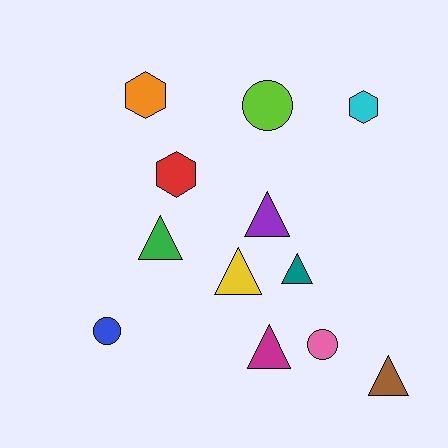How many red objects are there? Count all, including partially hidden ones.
There is 1 red object.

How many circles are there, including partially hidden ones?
There are 3 circles.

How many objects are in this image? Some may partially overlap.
There are 12 objects.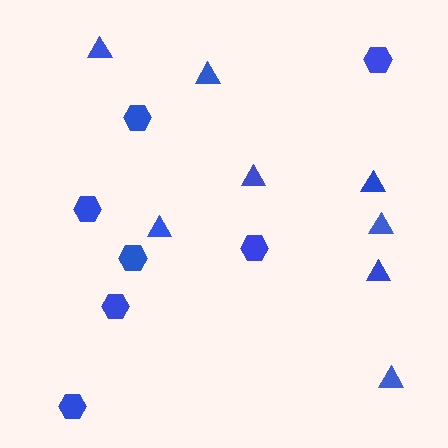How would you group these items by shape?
There are 2 groups: one group of hexagons (7) and one group of triangles (8).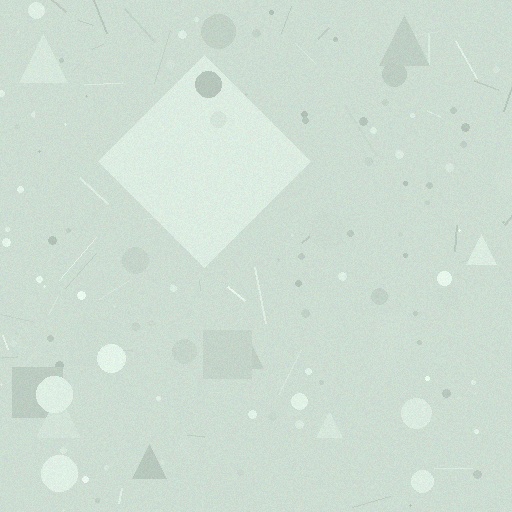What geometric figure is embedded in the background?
A diamond is embedded in the background.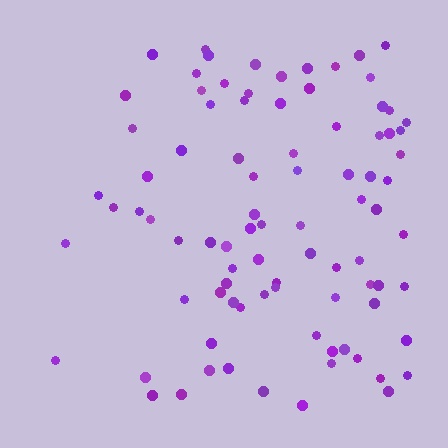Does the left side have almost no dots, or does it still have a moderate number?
Still a moderate number, just noticeably fewer than the right.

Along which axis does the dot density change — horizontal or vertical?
Horizontal.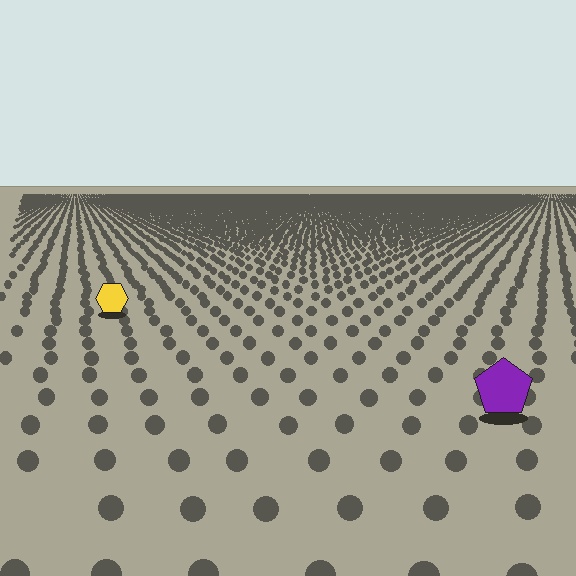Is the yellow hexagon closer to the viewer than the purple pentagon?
No. The purple pentagon is closer — you can tell from the texture gradient: the ground texture is coarser near it.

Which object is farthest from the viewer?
The yellow hexagon is farthest from the viewer. It appears smaller and the ground texture around it is denser.